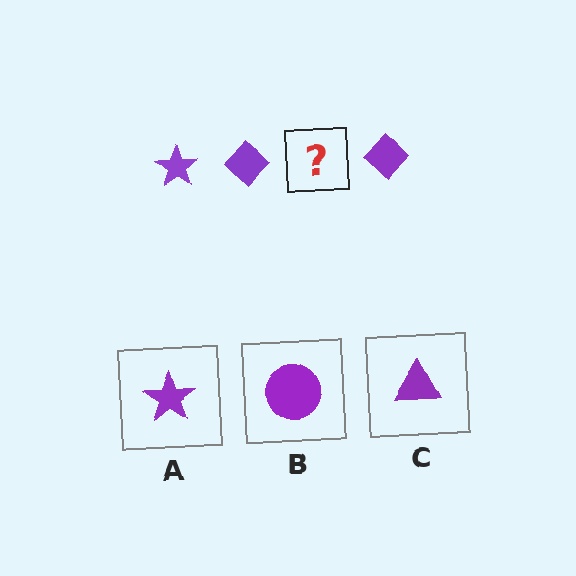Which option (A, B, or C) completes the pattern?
A.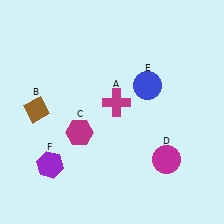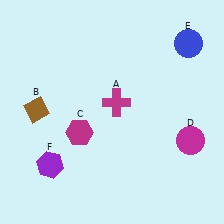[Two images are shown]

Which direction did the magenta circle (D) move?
The magenta circle (D) moved right.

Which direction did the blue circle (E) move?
The blue circle (E) moved up.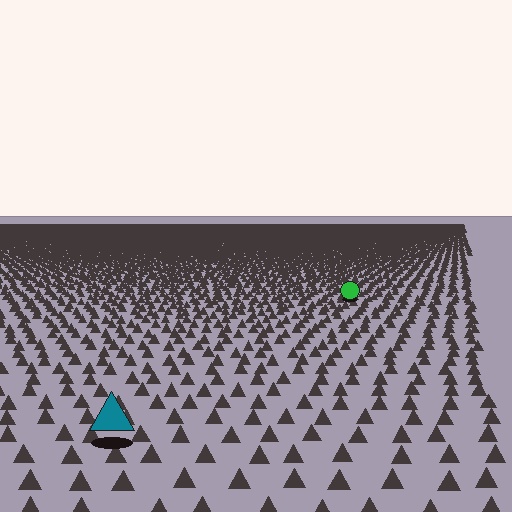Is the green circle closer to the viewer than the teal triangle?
No. The teal triangle is closer — you can tell from the texture gradient: the ground texture is coarser near it.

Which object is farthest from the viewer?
The green circle is farthest from the viewer. It appears smaller and the ground texture around it is denser.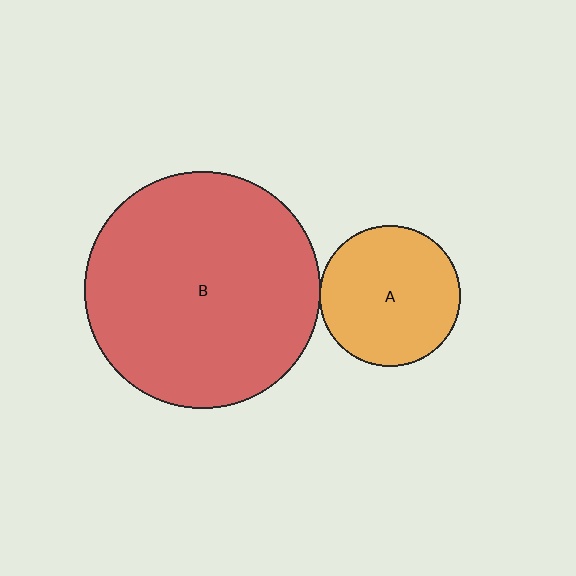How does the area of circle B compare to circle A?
Approximately 2.8 times.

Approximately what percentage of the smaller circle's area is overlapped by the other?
Approximately 5%.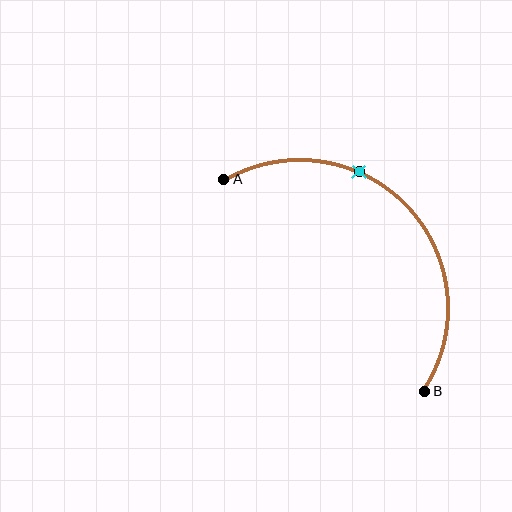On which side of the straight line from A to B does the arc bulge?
The arc bulges above and to the right of the straight line connecting A and B.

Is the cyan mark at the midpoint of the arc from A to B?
No. The cyan mark lies on the arc but is closer to endpoint A. The arc midpoint would be at the point on the curve equidistant along the arc from both A and B.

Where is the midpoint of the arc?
The arc midpoint is the point on the curve farthest from the straight line joining A and B. It sits above and to the right of that line.